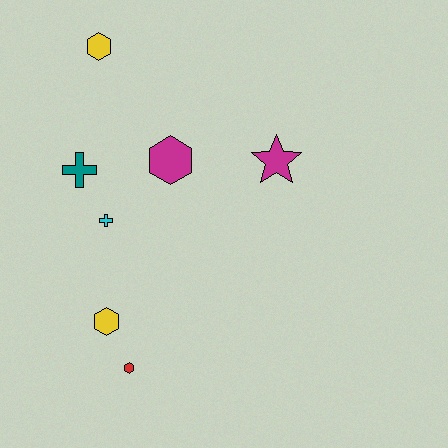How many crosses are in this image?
There are 2 crosses.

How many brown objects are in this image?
There are no brown objects.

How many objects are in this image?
There are 7 objects.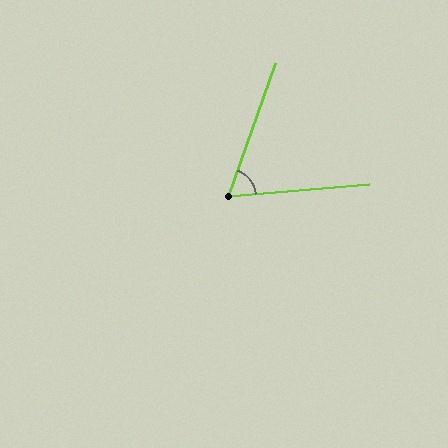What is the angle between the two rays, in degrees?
Approximately 65 degrees.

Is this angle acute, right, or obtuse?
It is acute.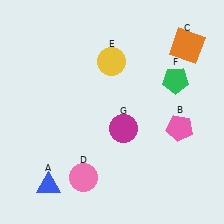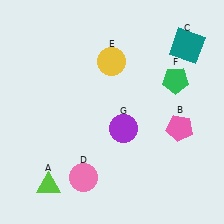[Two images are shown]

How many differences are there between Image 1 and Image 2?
There are 3 differences between the two images.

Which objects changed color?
A changed from blue to lime. C changed from orange to teal. G changed from magenta to purple.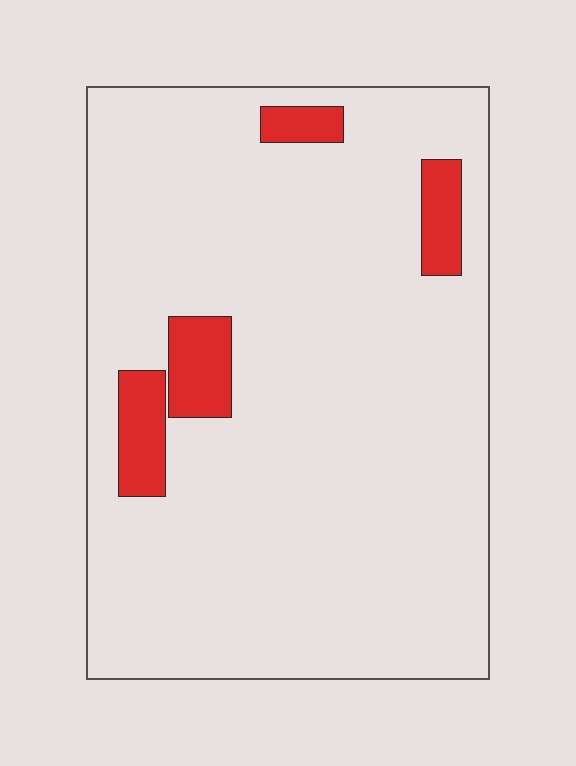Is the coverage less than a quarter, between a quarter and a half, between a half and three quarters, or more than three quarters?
Less than a quarter.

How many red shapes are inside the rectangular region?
4.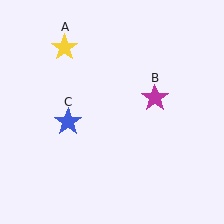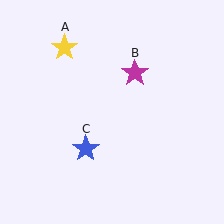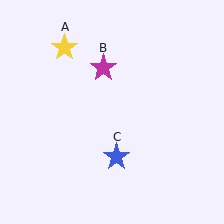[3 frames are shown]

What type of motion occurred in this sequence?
The magenta star (object B), blue star (object C) rotated counterclockwise around the center of the scene.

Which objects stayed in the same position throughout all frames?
Yellow star (object A) remained stationary.